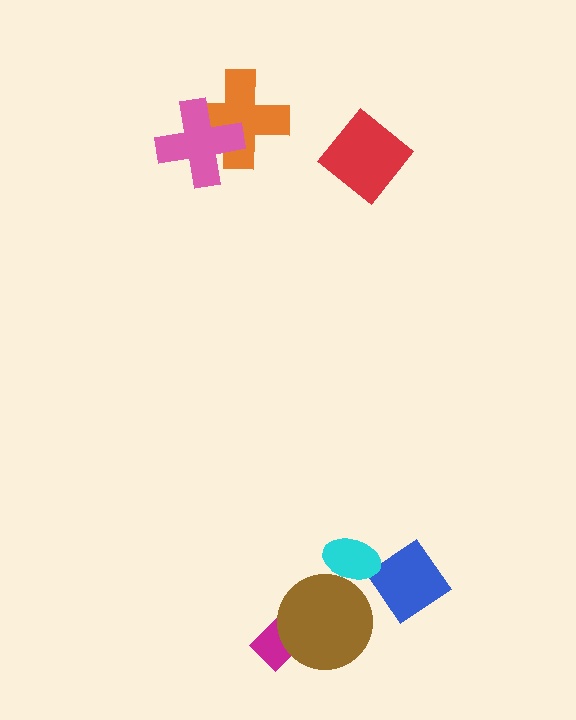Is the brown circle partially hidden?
Yes, it is partially covered by another shape.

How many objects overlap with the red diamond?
0 objects overlap with the red diamond.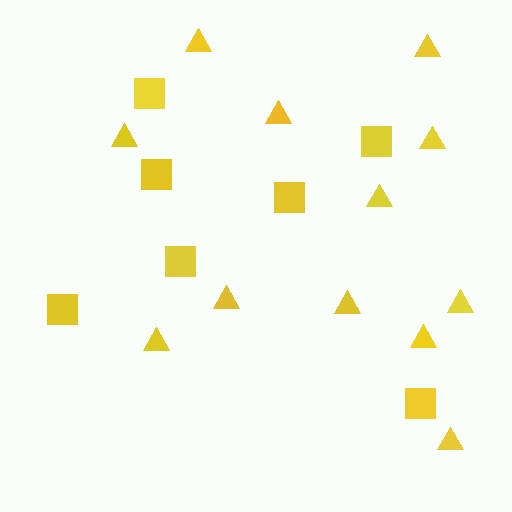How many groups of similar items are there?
There are 2 groups: one group of triangles (12) and one group of squares (7).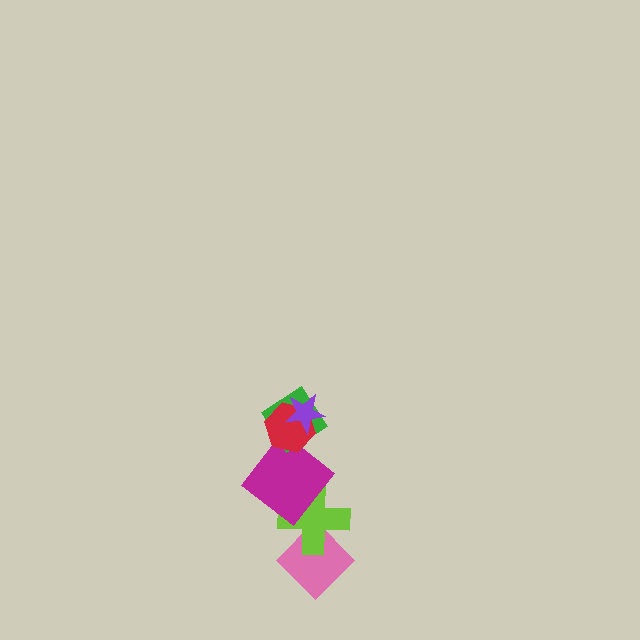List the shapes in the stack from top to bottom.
From top to bottom: the purple star, the red hexagon, the green diamond, the magenta diamond, the lime cross, the pink diamond.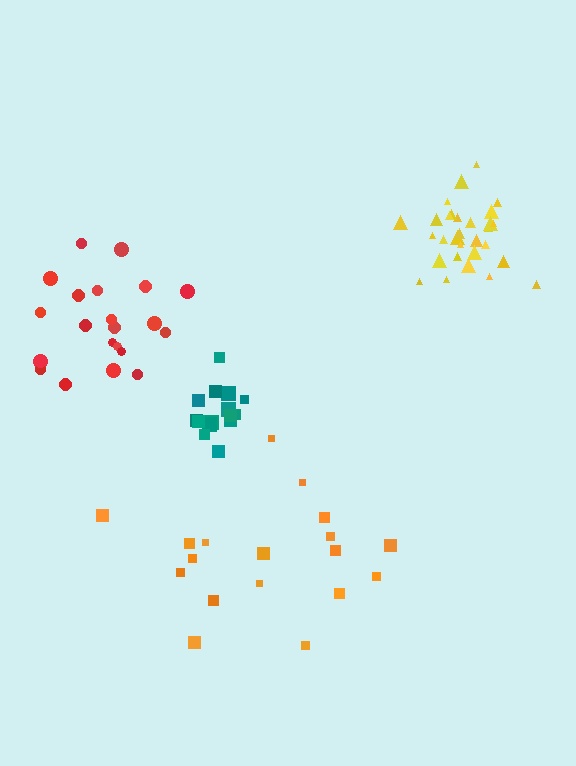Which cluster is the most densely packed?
Teal.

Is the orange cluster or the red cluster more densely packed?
Red.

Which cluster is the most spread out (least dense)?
Orange.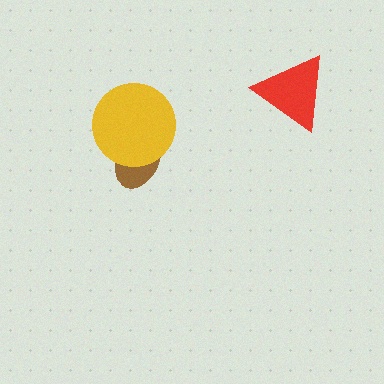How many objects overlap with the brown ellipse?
1 object overlaps with the brown ellipse.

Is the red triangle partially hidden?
No, no other shape covers it.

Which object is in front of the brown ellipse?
The yellow circle is in front of the brown ellipse.